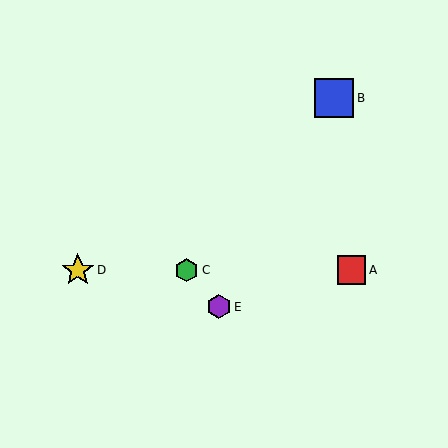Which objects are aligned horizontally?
Objects A, C, D are aligned horizontally.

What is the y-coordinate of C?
Object C is at y≈270.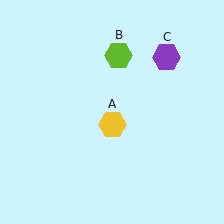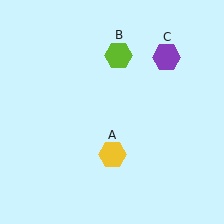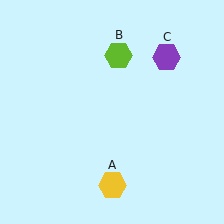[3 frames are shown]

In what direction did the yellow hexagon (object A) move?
The yellow hexagon (object A) moved down.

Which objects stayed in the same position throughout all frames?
Lime hexagon (object B) and purple hexagon (object C) remained stationary.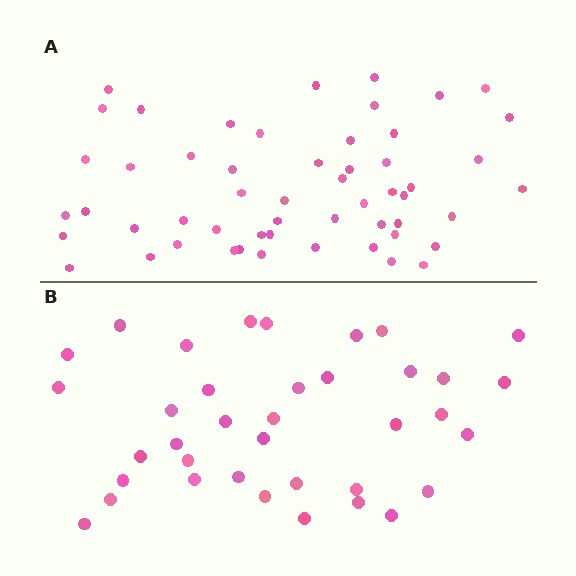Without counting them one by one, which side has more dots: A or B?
Region A (the top region) has more dots.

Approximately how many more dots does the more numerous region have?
Region A has approximately 15 more dots than region B.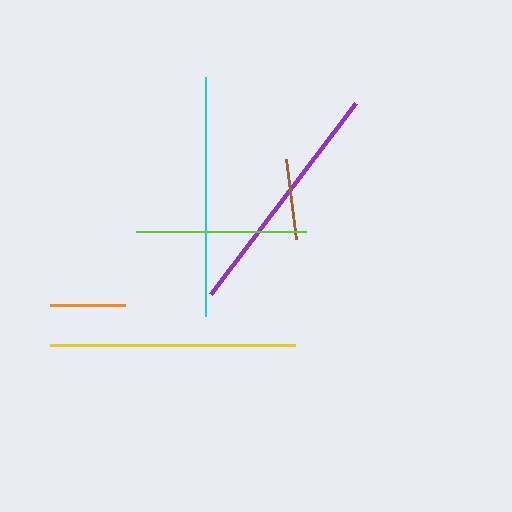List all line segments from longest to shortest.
From longest to shortest: yellow, purple, cyan, lime, brown, orange.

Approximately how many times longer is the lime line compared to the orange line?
The lime line is approximately 2.3 times the length of the orange line.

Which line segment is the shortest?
The orange line is the shortest at approximately 75 pixels.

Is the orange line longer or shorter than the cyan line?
The cyan line is longer than the orange line.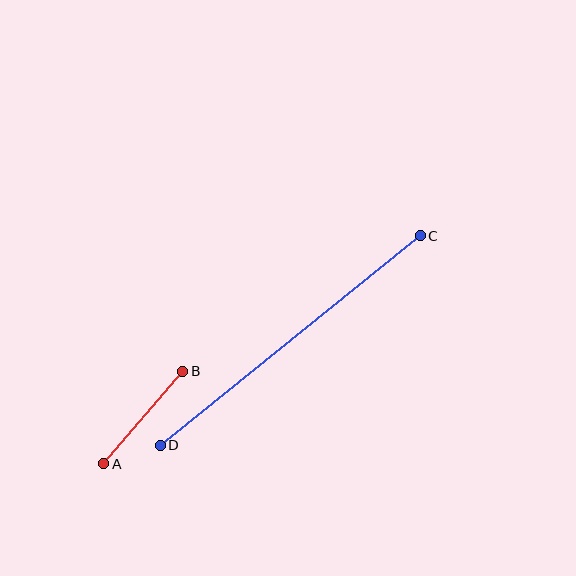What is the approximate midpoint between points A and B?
The midpoint is at approximately (143, 418) pixels.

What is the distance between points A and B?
The distance is approximately 122 pixels.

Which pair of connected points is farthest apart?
Points C and D are farthest apart.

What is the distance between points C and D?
The distance is approximately 334 pixels.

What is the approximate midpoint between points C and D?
The midpoint is at approximately (290, 341) pixels.